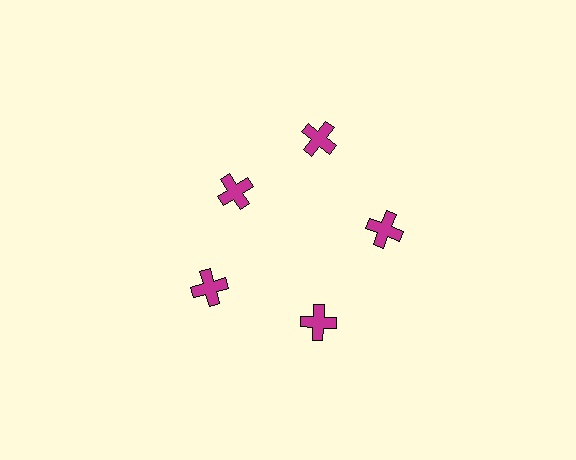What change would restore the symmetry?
The symmetry would be restored by moving it outward, back onto the ring so that all 5 crosses sit at equal angles and equal distance from the center.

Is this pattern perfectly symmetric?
No. The 5 magenta crosses are arranged in a ring, but one element near the 10 o'clock position is pulled inward toward the center, breaking the 5-fold rotational symmetry.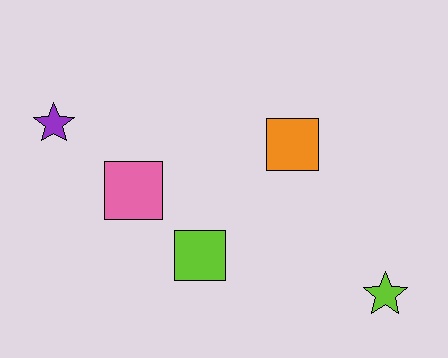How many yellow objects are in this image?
There are no yellow objects.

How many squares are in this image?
There are 3 squares.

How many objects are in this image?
There are 5 objects.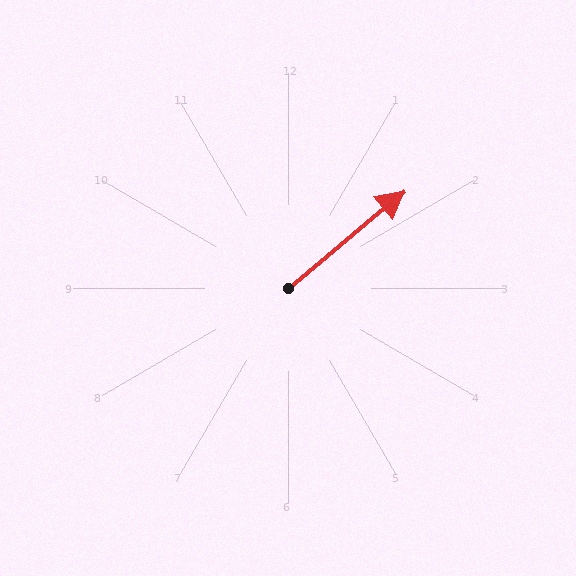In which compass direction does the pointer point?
Northeast.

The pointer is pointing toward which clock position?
Roughly 2 o'clock.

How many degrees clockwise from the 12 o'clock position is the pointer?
Approximately 50 degrees.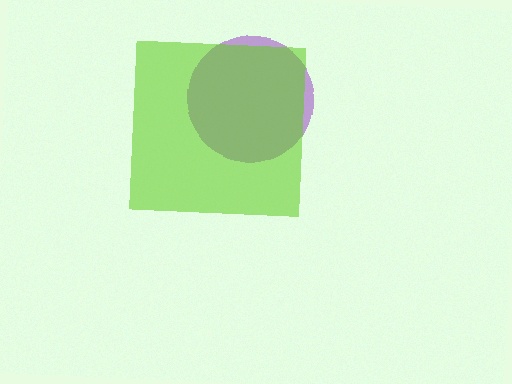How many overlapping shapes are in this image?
There are 2 overlapping shapes in the image.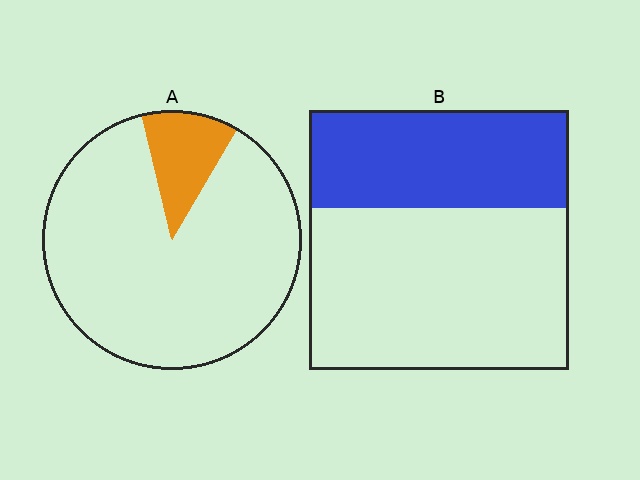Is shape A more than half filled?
No.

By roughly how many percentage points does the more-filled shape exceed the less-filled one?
By roughly 25 percentage points (B over A).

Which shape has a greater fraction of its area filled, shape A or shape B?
Shape B.